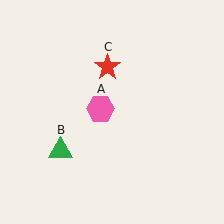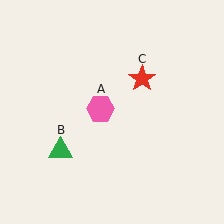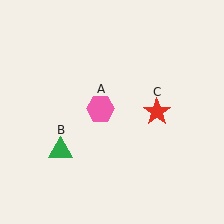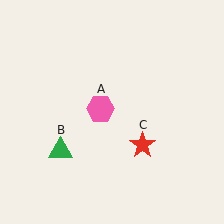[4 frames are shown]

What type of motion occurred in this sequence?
The red star (object C) rotated clockwise around the center of the scene.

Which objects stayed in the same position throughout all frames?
Pink hexagon (object A) and green triangle (object B) remained stationary.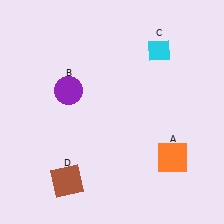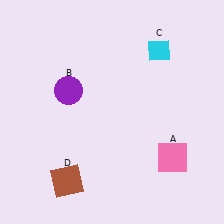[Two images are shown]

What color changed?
The square (A) changed from orange in Image 1 to pink in Image 2.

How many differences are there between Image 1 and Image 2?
There is 1 difference between the two images.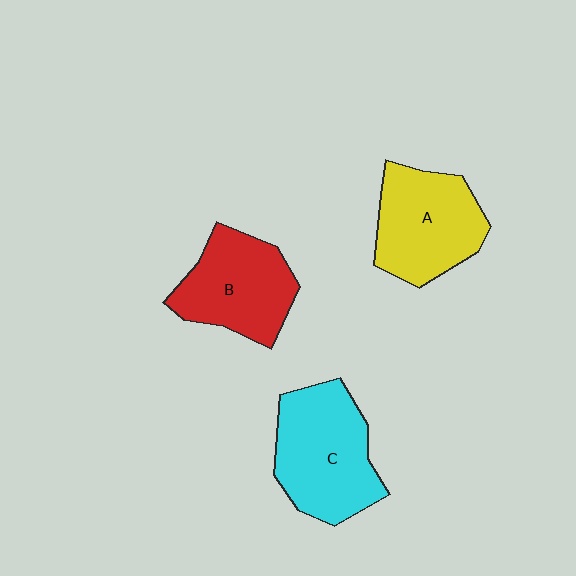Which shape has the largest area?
Shape C (cyan).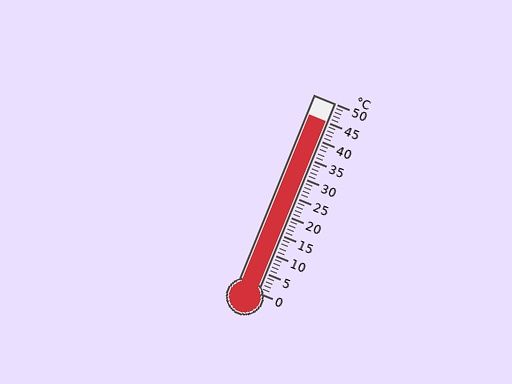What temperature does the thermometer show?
The thermometer shows approximately 45°C.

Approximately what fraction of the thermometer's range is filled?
The thermometer is filled to approximately 90% of its range.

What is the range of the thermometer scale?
The thermometer scale ranges from 0°C to 50°C.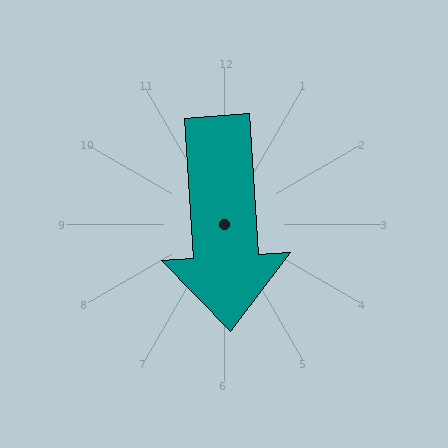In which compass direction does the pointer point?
South.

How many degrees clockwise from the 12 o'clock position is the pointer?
Approximately 176 degrees.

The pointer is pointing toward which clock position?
Roughly 6 o'clock.